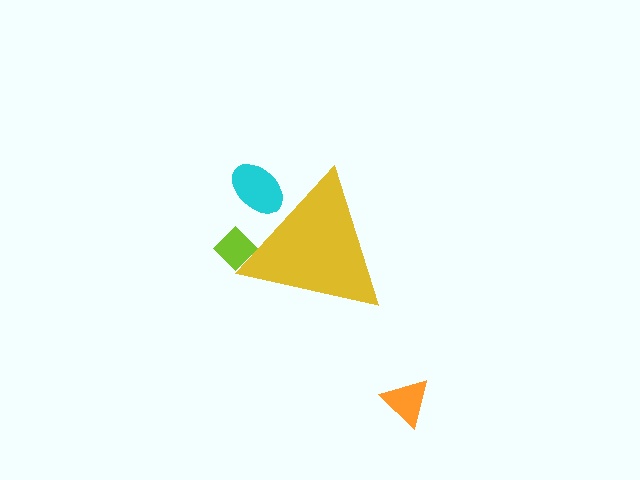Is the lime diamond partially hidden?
Yes, the lime diamond is partially hidden behind the yellow triangle.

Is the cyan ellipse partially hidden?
Yes, the cyan ellipse is partially hidden behind the yellow triangle.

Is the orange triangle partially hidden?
No, the orange triangle is fully visible.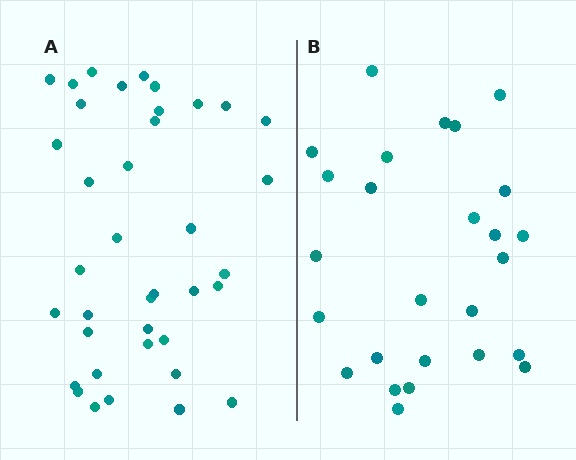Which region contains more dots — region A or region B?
Region A (the left region) has more dots.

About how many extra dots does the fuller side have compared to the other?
Region A has roughly 12 or so more dots than region B.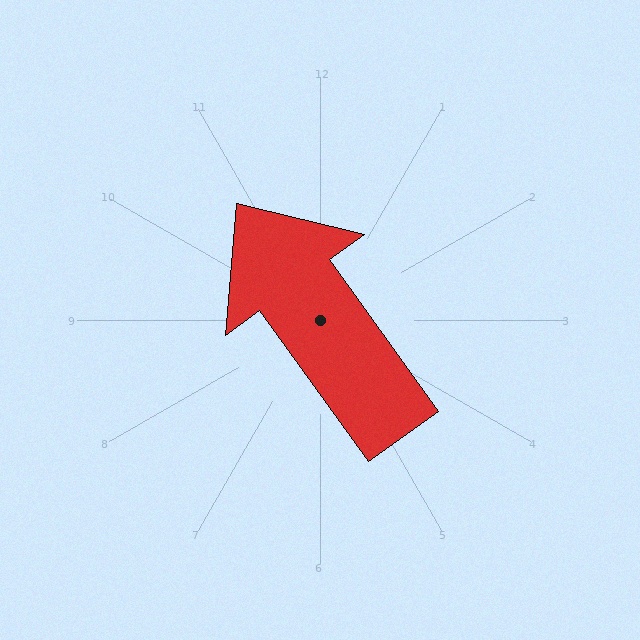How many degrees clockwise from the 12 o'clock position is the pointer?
Approximately 324 degrees.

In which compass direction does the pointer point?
Northwest.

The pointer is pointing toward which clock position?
Roughly 11 o'clock.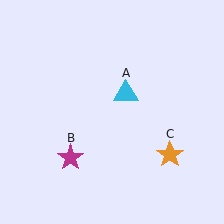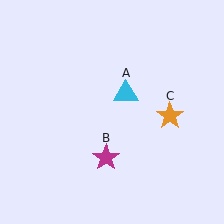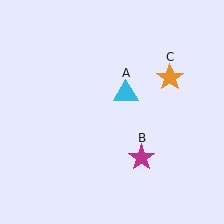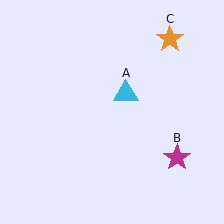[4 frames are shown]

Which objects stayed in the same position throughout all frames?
Cyan triangle (object A) remained stationary.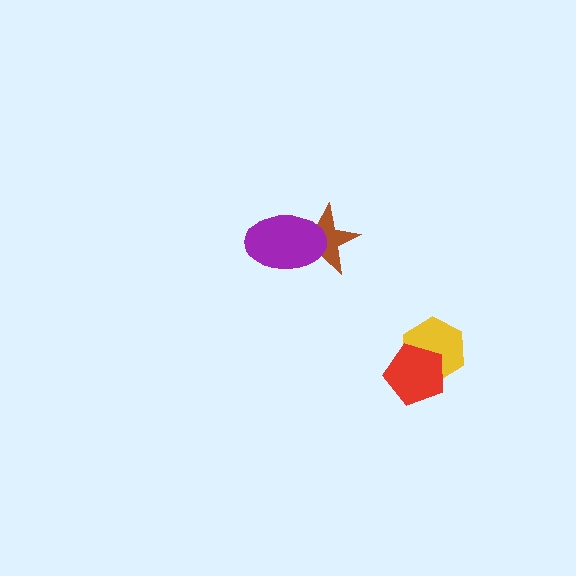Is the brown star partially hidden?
Yes, it is partially covered by another shape.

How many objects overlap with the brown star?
1 object overlaps with the brown star.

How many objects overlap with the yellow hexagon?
1 object overlaps with the yellow hexagon.